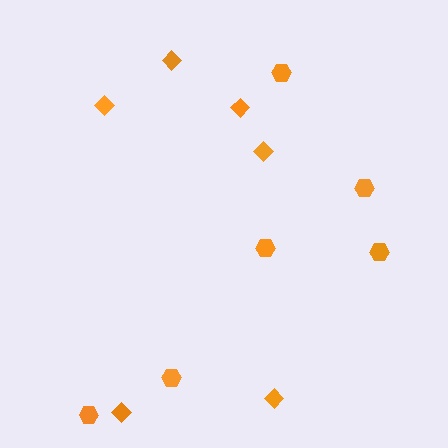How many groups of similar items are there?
There are 2 groups: one group of hexagons (6) and one group of diamonds (6).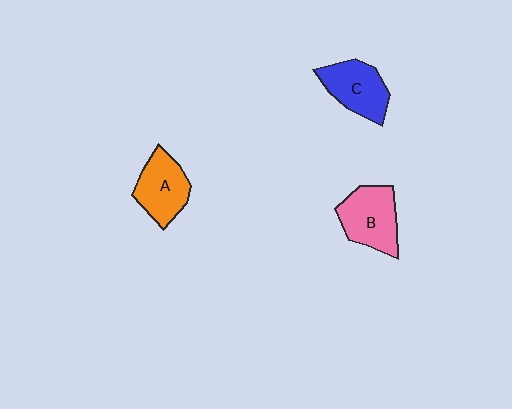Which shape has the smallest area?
Shape A (orange).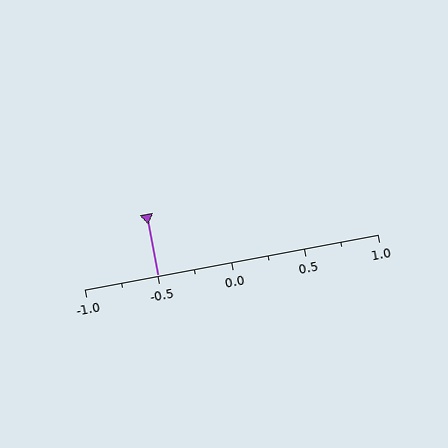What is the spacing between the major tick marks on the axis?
The major ticks are spaced 0.5 apart.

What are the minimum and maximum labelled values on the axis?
The axis runs from -1.0 to 1.0.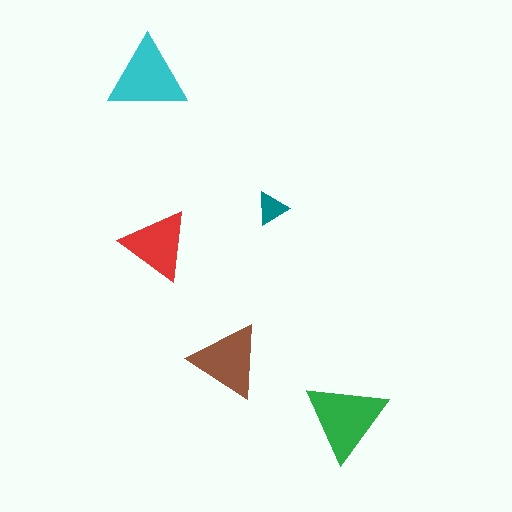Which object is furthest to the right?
The green triangle is rightmost.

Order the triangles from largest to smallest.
the green one, the cyan one, the brown one, the red one, the teal one.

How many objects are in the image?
There are 5 objects in the image.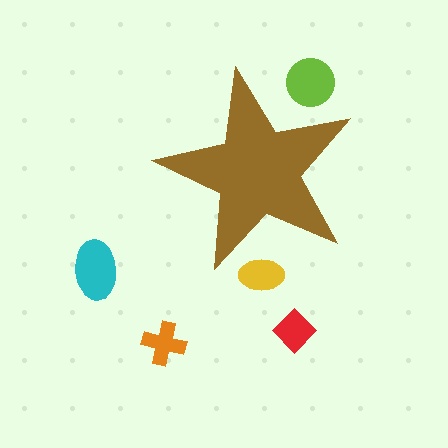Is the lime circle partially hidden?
Yes, the lime circle is partially hidden behind the brown star.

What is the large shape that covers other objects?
A brown star.